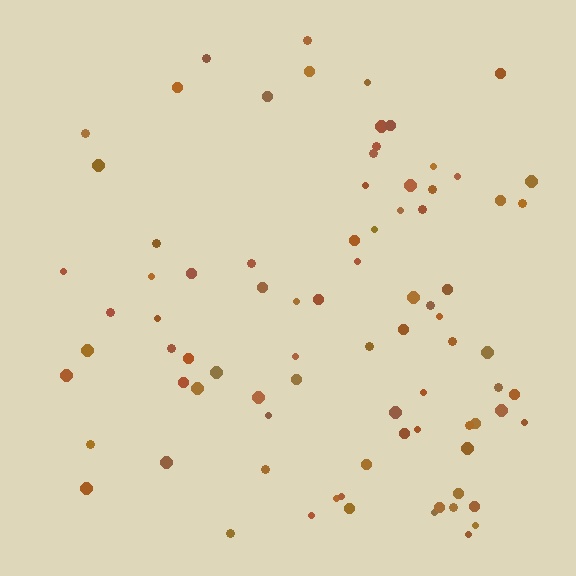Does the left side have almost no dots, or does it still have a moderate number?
Still a moderate number, just noticeably fewer than the right.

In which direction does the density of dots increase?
From left to right, with the right side densest.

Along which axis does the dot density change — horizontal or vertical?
Horizontal.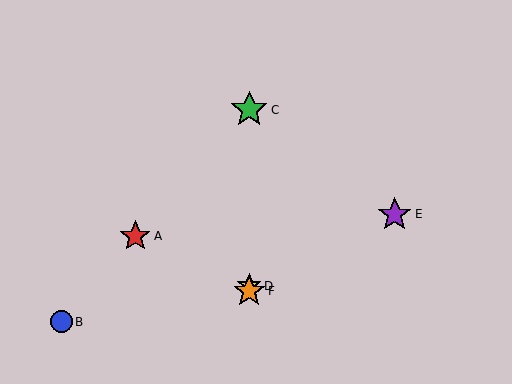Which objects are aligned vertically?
Objects C, D, F are aligned vertically.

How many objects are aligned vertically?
3 objects (C, D, F) are aligned vertically.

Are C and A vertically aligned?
No, C is at x≈249 and A is at x≈135.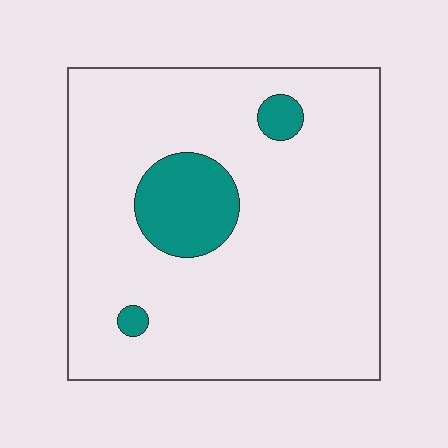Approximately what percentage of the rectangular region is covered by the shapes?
Approximately 10%.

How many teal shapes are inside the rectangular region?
3.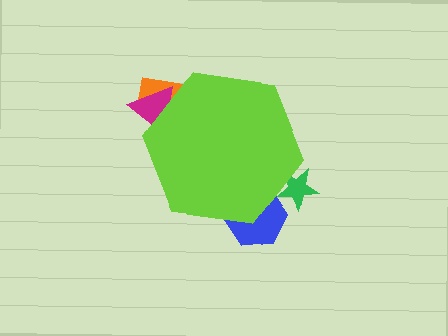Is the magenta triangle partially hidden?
Yes, the magenta triangle is partially hidden behind the lime hexagon.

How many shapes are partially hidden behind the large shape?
4 shapes are partially hidden.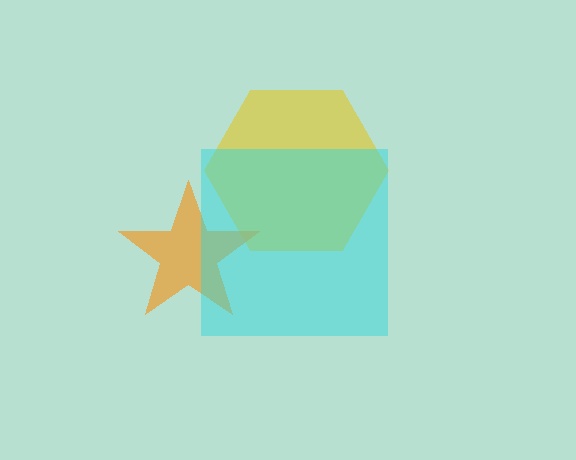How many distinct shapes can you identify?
There are 3 distinct shapes: a yellow hexagon, an orange star, a cyan square.